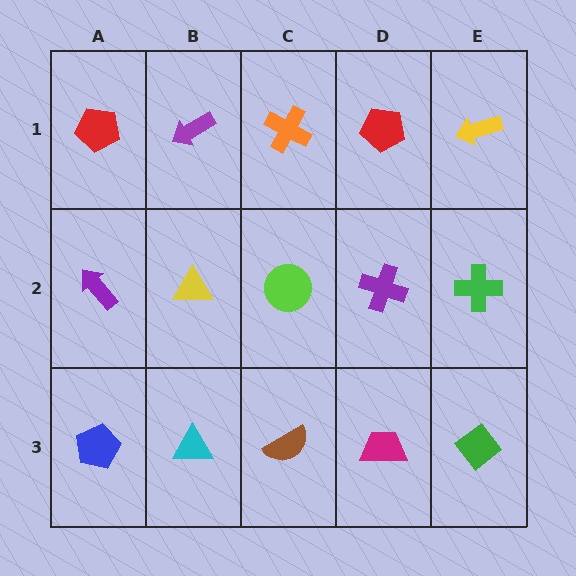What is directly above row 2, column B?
A purple arrow.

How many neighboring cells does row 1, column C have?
3.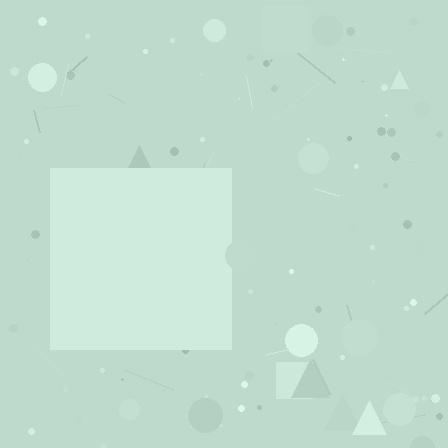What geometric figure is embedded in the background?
A square is embedded in the background.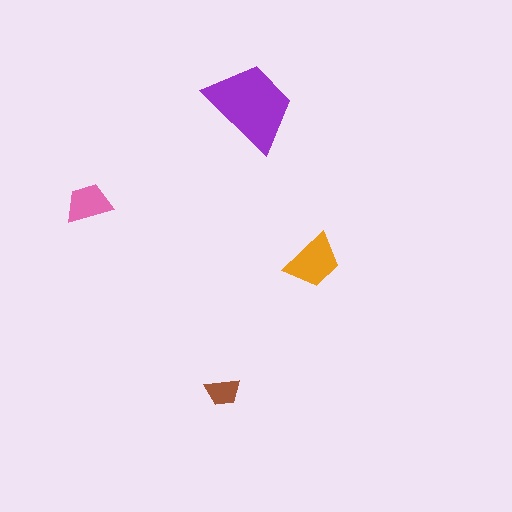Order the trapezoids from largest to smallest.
the purple one, the orange one, the pink one, the brown one.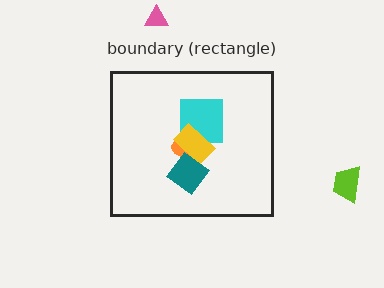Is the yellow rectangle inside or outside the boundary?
Inside.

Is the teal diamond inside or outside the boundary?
Inside.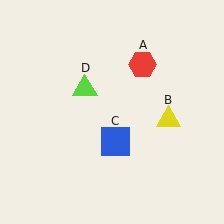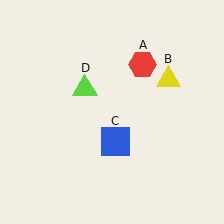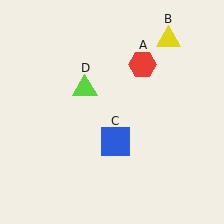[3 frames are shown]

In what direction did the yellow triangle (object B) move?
The yellow triangle (object B) moved up.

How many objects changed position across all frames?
1 object changed position: yellow triangle (object B).